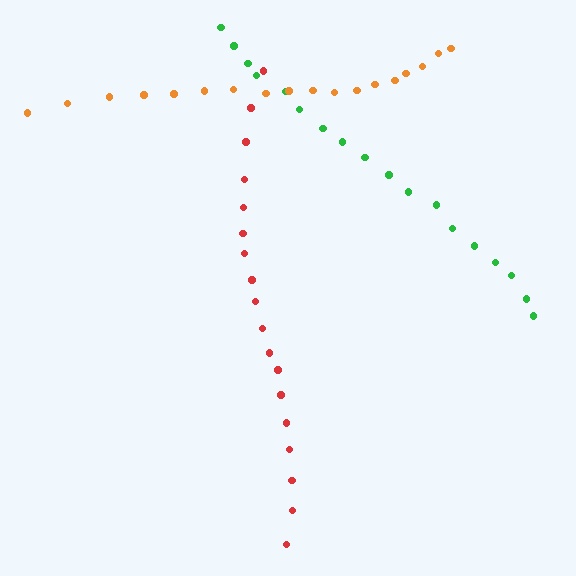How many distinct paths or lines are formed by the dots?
There are 3 distinct paths.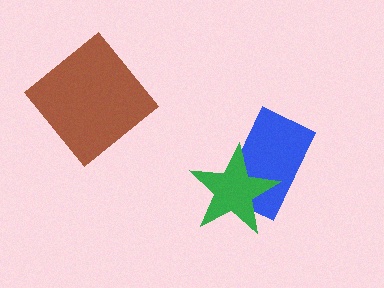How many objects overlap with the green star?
1 object overlaps with the green star.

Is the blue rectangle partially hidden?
Yes, it is partially covered by another shape.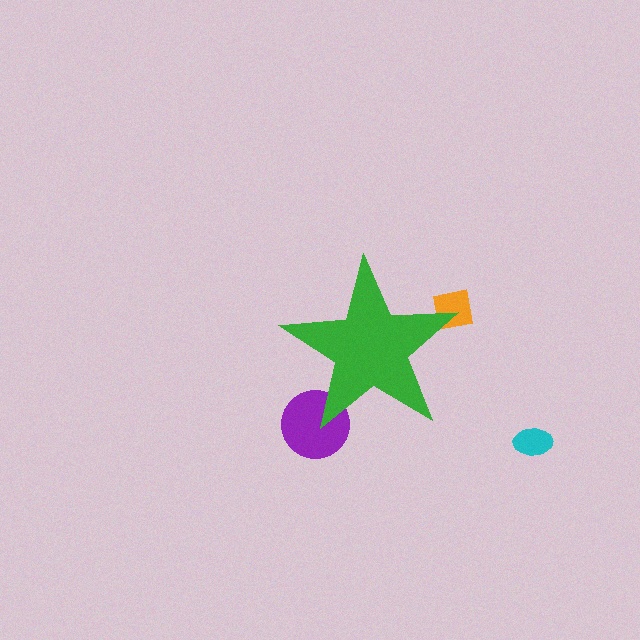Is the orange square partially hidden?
Yes, the orange square is partially hidden behind the green star.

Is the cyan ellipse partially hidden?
No, the cyan ellipse is fully visible.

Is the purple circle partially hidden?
Yes, the purple circle is partially hidden behind the green star.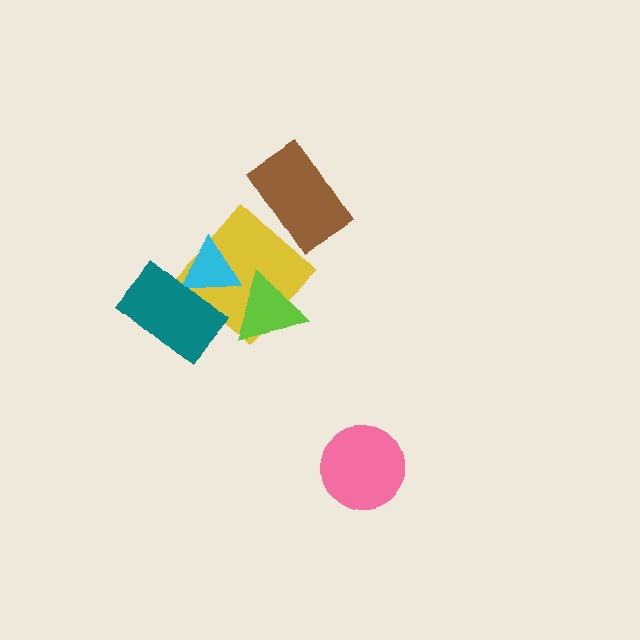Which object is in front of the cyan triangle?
The teal rectangle is in front of the cyan triangle.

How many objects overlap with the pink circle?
0 objects overlap with the pink circle.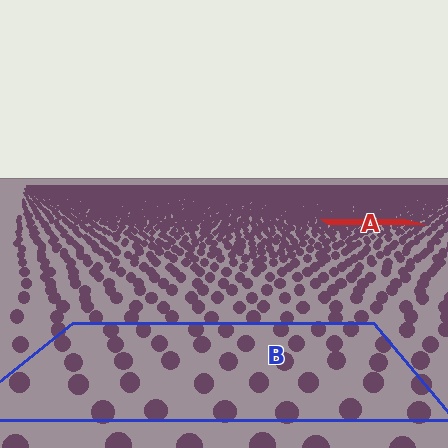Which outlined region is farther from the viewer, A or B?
Region A is farther from the viewer — the texture elements inside it appear smaller and more densely packed.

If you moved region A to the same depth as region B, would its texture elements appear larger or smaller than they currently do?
They would appear larger. At a closer depth, the same texture elements are projected at a bigger on-screen size.